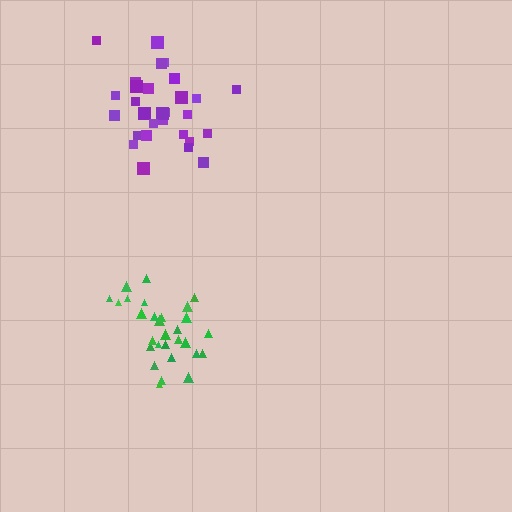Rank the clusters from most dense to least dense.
green, purple.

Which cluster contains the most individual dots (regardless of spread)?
Purple (29).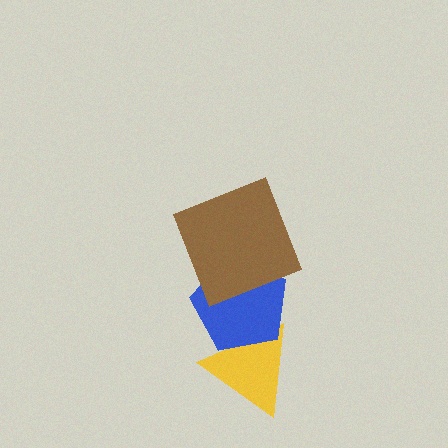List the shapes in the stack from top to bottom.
From top to bottom: the brown square, the blue pentagon, the yellow triangle.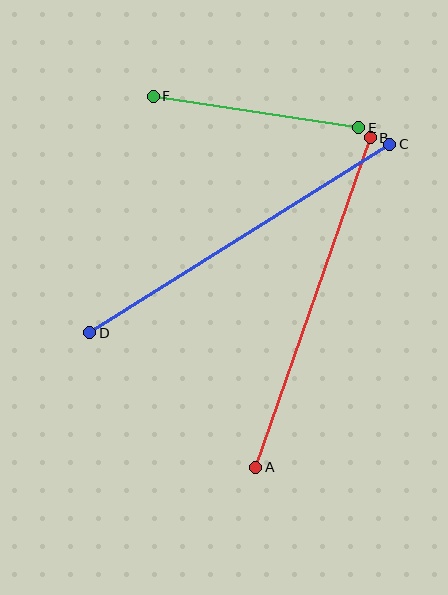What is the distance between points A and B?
The distance is approximately 349 pixels.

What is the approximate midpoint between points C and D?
The midpoint is at approximately (240, 239) pixels.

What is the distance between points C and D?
The distance is approximately 354 pixels.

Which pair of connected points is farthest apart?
Points C and D are farthest apart.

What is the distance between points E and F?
The distance is approximately 208 pixels.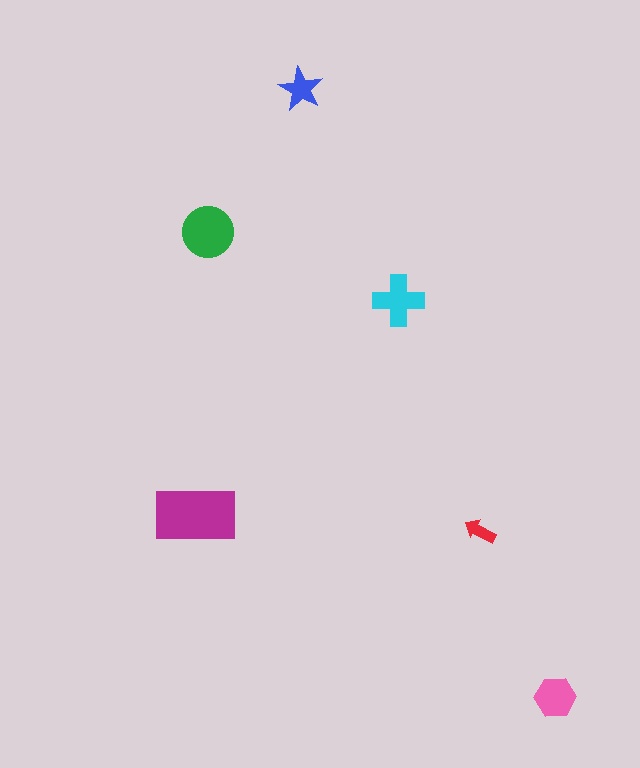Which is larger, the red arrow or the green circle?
The green circle.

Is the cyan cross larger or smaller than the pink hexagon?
Larger.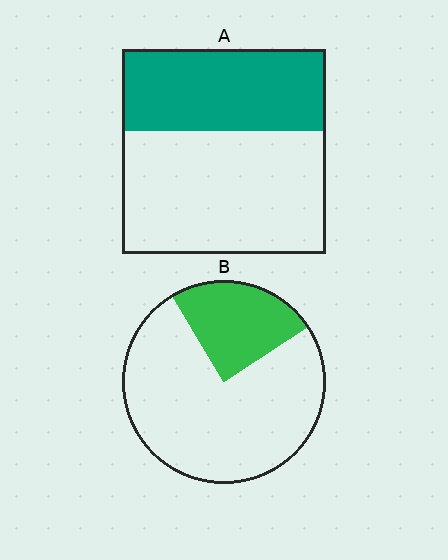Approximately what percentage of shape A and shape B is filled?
A is approximately 40% and B is approximately 25%.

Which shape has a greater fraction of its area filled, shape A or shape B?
Shape A.